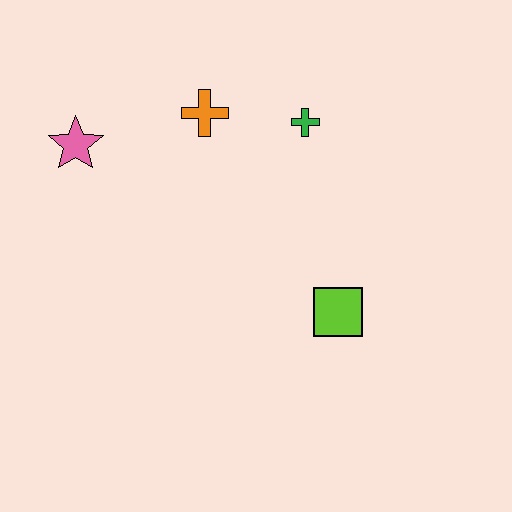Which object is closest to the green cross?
The orange cross is closest to the green cross.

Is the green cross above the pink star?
Yes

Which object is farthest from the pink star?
The lime square is farthest from the pink star.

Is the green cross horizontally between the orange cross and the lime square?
Yes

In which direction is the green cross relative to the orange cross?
The green cross is to the right of the orange cross.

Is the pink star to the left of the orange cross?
Yes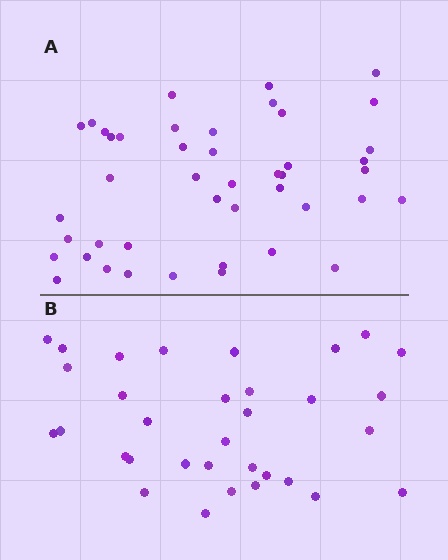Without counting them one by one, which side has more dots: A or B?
Region A (the top region) has more dots.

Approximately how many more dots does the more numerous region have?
Region A has roughly 12 or so more dots than region B.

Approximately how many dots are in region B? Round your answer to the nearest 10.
About 30 dots. (The exact count is 33, which rounds to 30.)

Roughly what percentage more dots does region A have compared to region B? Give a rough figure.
About 35% more.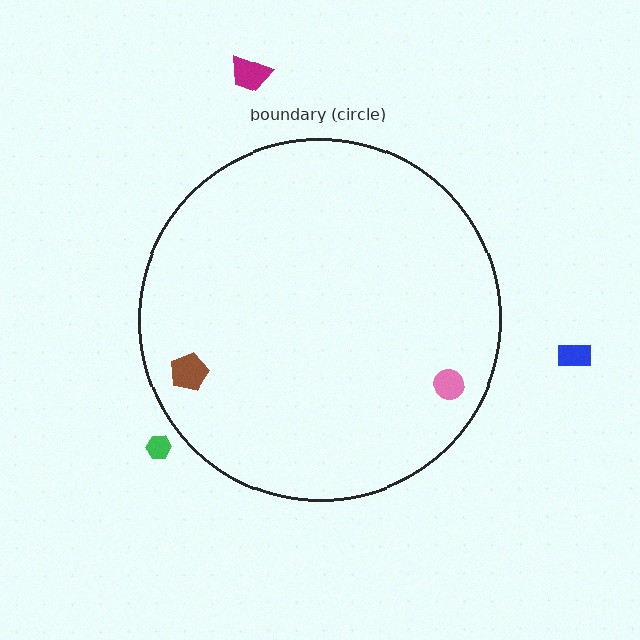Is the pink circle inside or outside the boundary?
Inside.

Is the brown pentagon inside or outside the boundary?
Inside.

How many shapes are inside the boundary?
2 inside, 3 outside.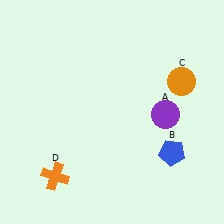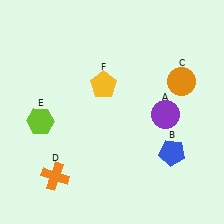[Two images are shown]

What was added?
A lime hexagon (E), a yellow pentagon (F) were added in Image 2.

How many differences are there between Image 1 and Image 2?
There are 2 differences between the two images.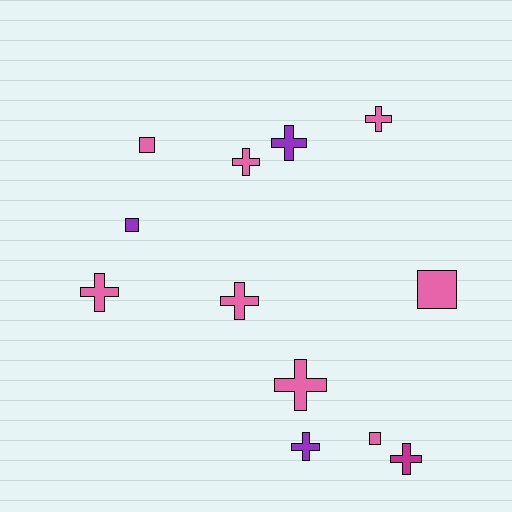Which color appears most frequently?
Pink, with 8 objects.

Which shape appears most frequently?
Cross, with 8 objects.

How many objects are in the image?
There are 12 objects.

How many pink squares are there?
There are 3 pink squares.